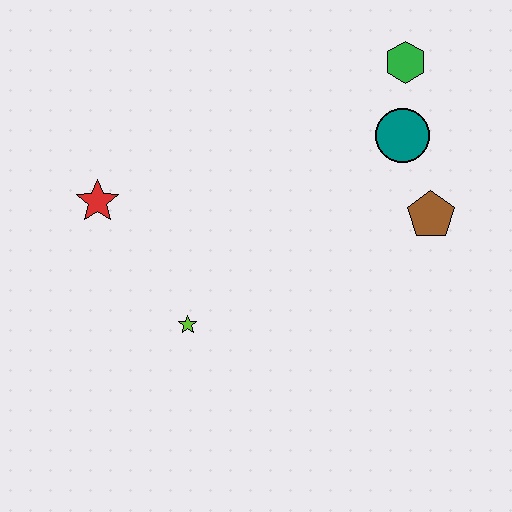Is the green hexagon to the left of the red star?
No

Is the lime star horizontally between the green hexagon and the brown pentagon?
No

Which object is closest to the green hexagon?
The teal circle is closest to the green hexagon.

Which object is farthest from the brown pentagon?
The red star is farthest from the brown pentagon.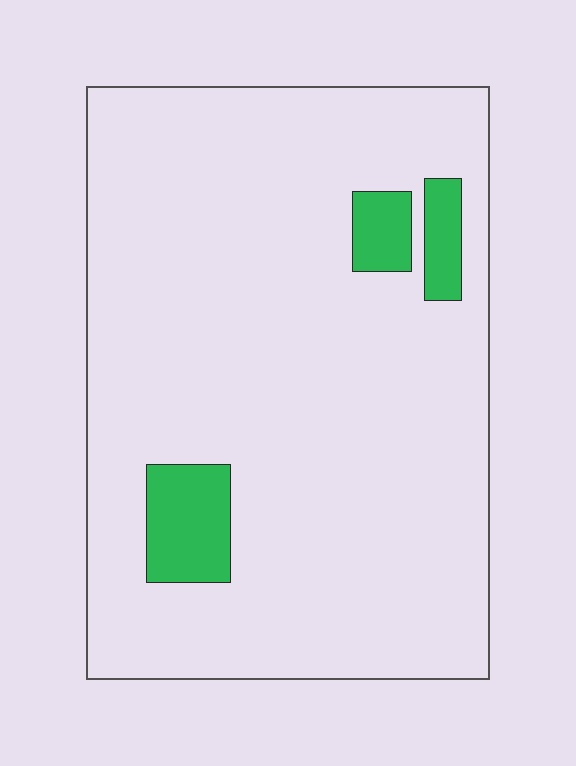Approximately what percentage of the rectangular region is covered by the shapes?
Approximately 10%.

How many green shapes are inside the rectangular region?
3.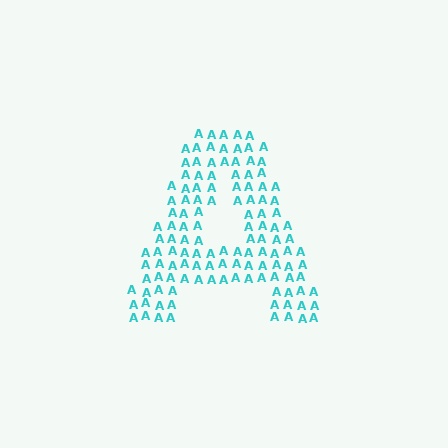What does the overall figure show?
The overall figure shows the letter A.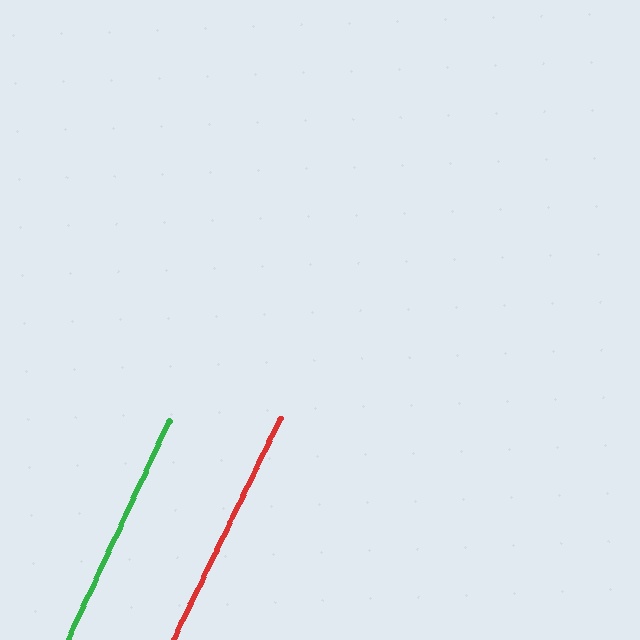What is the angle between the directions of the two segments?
Approximately 1 degree.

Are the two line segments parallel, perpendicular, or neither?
Parallel — their directions differ by only 1.0°.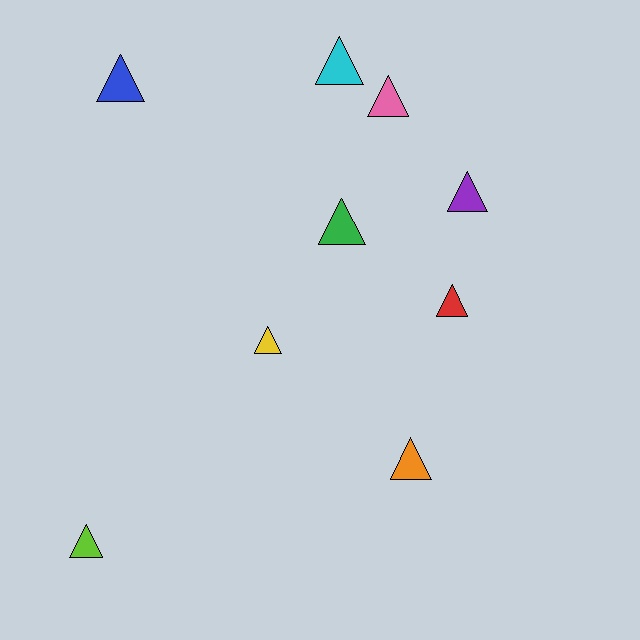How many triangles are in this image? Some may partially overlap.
There are 9 triangles.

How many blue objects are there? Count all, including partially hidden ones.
There is 1 blue object.